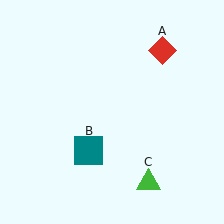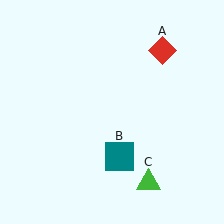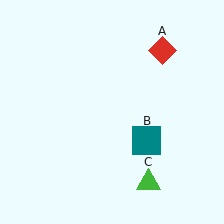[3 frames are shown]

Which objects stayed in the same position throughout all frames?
Red diamond (object A) and green triangle (object C) remained stationary.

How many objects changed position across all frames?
1 object changed position: teal square (object B).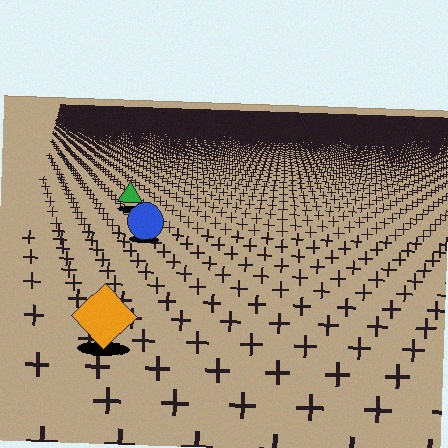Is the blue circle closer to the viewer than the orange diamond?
No. The orange diamond is closer — you can tell from the texture gradient: the ground texture is coarser near it.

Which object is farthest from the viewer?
The green triangle is farthest from the viewer. It appears smaller and the ground texture around it is denser.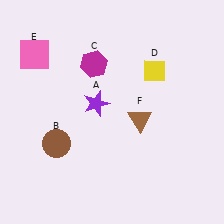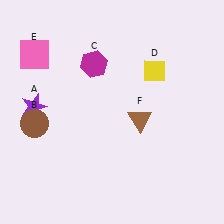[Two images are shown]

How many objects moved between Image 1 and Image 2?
2 objects moved between the two images.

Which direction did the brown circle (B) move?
The brown circle (B) moved left.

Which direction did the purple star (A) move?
The purple star (A) moved left.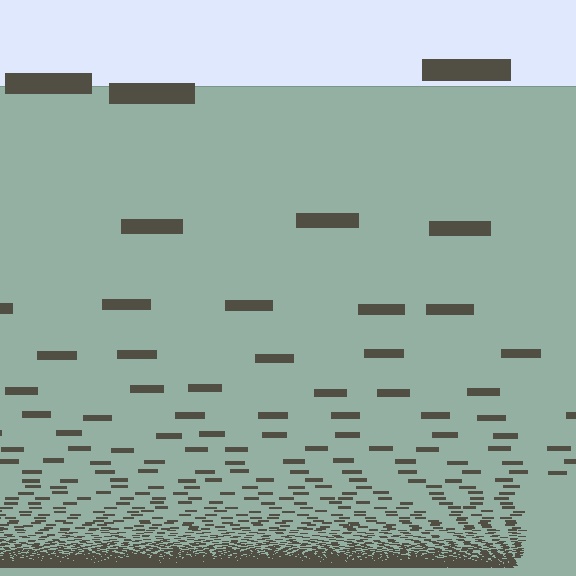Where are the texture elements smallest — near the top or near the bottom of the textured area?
Near the bottom.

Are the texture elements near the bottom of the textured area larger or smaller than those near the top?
Smaller. The gradient is inverted — elements near the bottom are smaller and denser.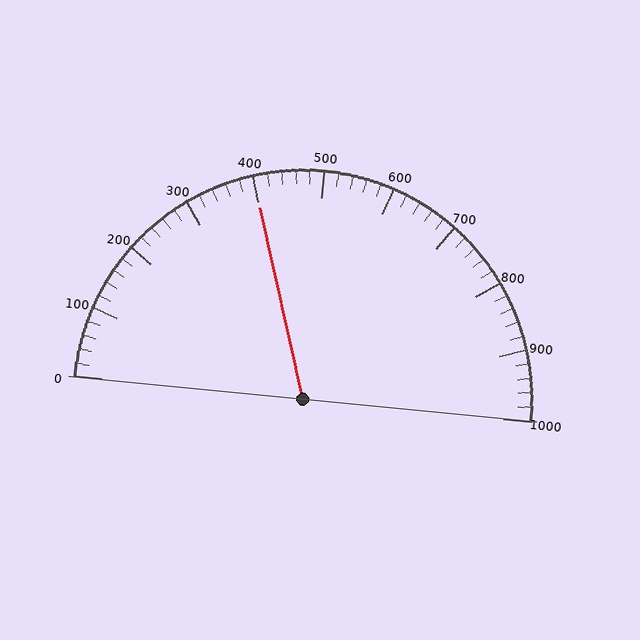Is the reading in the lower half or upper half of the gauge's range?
The reading is in the lower half of the range (0 to 1000).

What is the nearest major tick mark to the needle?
The nearest major tick mark is 400.